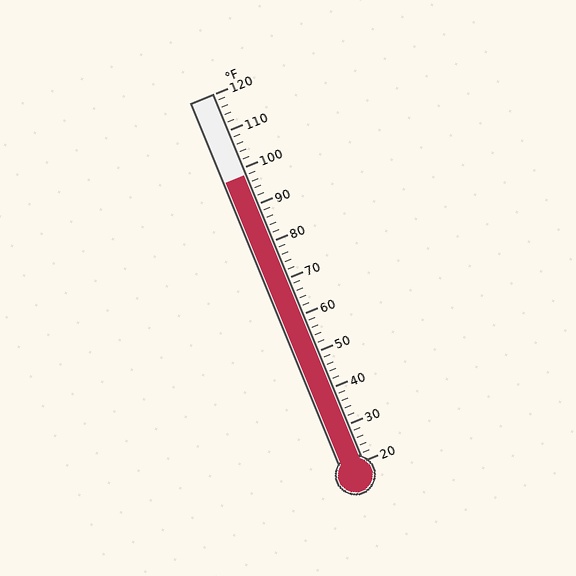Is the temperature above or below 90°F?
The temperature is above 90°F.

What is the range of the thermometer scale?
The thermometer scale ranges from 20°F to 120°F.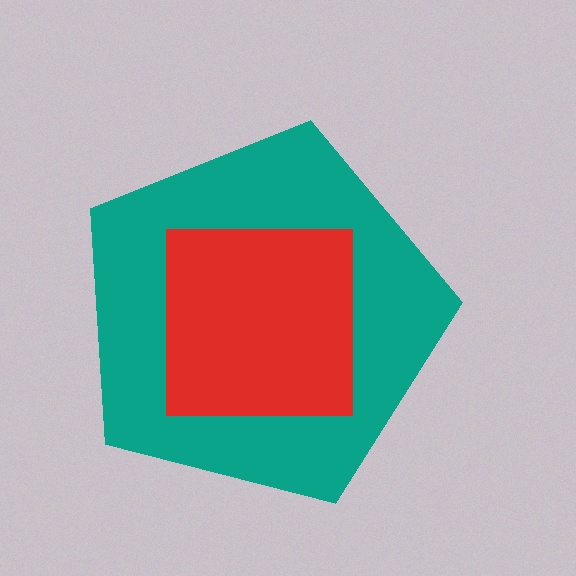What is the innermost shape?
The red square.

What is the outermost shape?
The teal pentagon.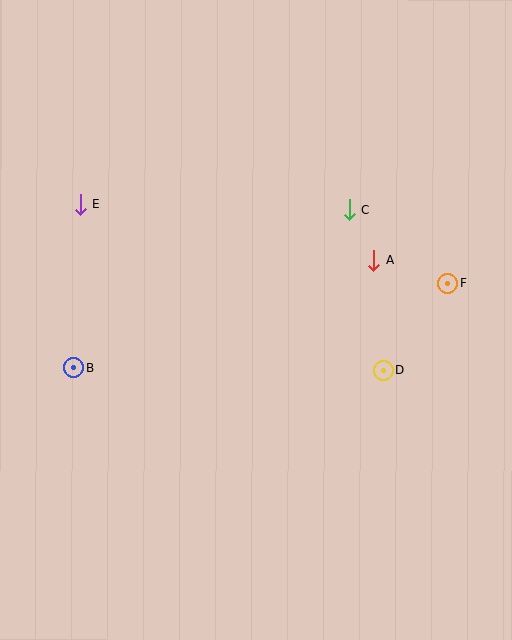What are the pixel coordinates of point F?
Point F is at (448, 283).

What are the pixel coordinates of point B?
Point B is at (74, 368).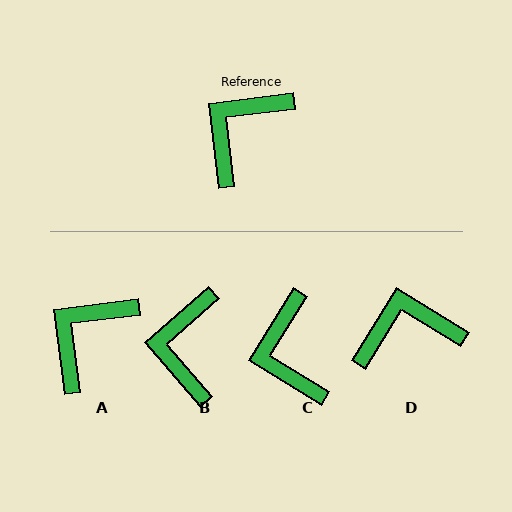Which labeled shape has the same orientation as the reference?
A.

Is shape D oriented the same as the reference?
No, it is off by about 38 degrees.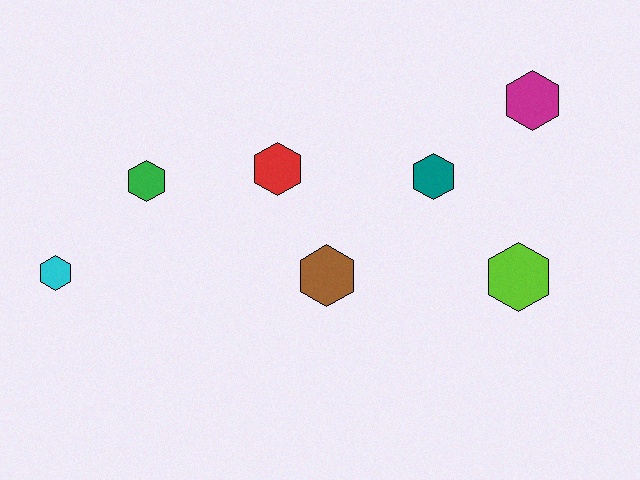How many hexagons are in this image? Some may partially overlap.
There are 7 hexagons.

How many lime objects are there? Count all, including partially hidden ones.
There is 1 lime object.